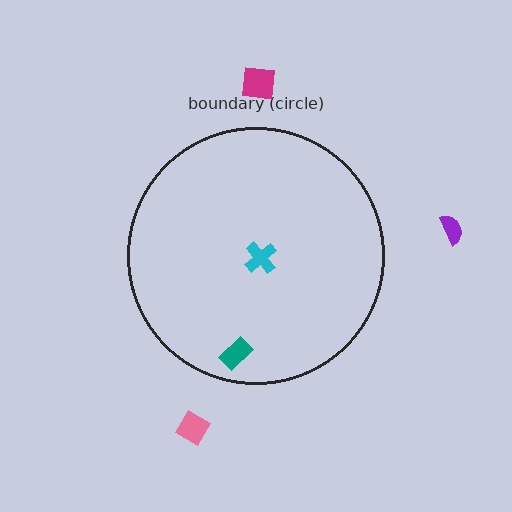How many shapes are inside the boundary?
2 inside, 3 outside.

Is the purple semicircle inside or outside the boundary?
Outside.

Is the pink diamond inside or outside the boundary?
Outside.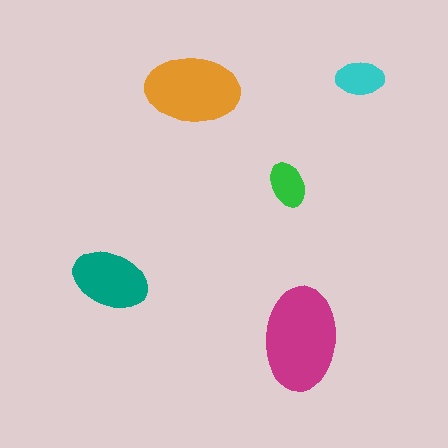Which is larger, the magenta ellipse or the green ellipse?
The magenta one.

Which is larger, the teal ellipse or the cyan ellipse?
The teal one.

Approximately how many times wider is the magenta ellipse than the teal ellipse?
About 1.5 times wider.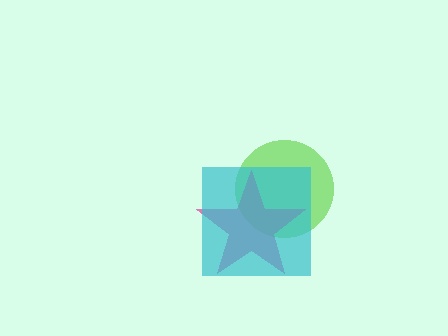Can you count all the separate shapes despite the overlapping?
Yes, there are 3 separate shapes.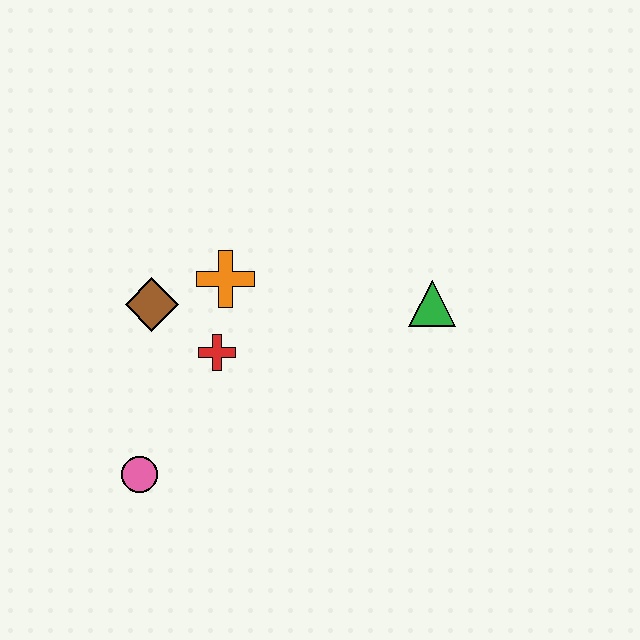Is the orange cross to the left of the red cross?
No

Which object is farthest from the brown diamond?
The green triangle is farthest from the brown diamond.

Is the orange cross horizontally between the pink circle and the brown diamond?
No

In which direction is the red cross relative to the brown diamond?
The red cross is to the right of the brown diamond.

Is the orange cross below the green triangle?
No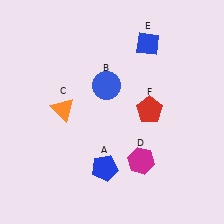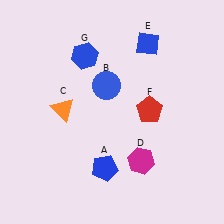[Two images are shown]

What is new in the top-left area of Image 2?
A blue hexagon (G) was added in the top-left area of Image 2.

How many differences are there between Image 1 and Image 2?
There is 1 difference between the two images.